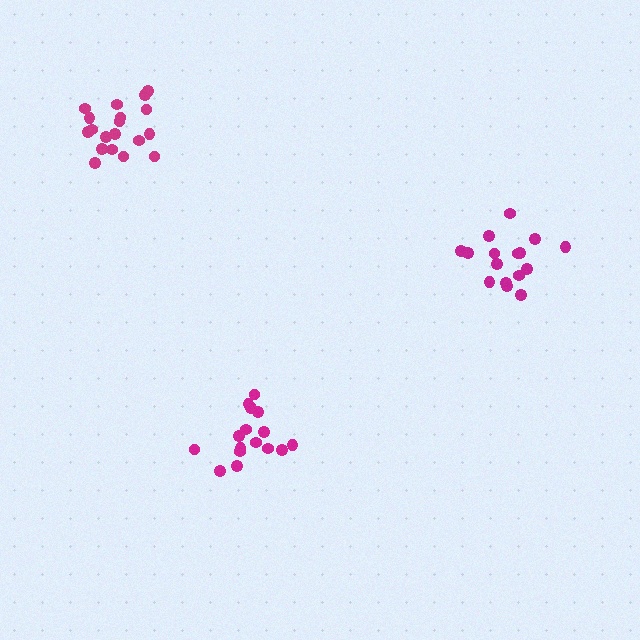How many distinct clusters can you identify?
There are 3 distinct clusters.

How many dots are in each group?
Group 1: 16 dots, Group 2: 19 dots, Group 3: 16 dots (51 total).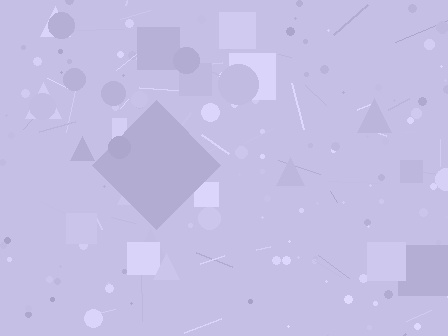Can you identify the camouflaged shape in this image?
The camouflaged shape is a diamond.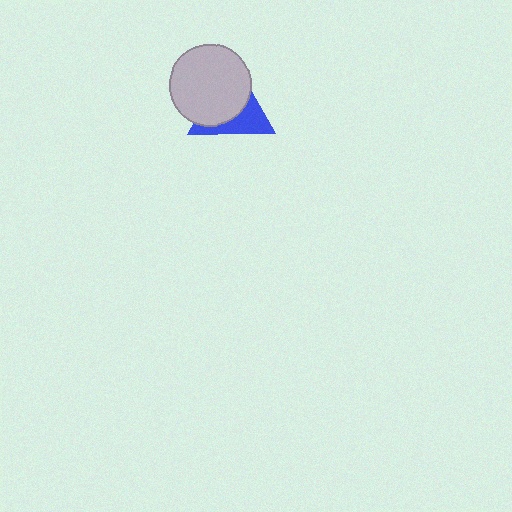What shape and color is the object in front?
The object in front is a light gray circle.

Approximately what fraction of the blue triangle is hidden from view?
Roughly 61% of the blue triangle is hidden behind the light gray circle.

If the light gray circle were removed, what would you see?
You would see the complete blue triangle.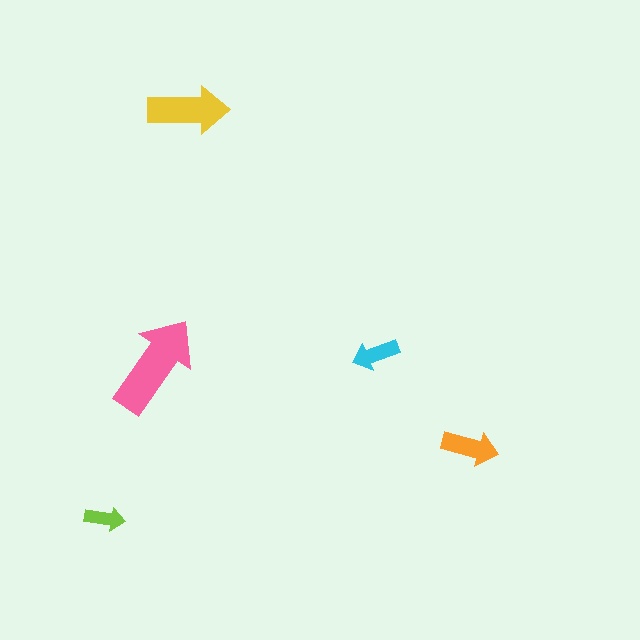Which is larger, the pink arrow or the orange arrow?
The pink one.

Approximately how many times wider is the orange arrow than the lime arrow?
About 1.5 times wider.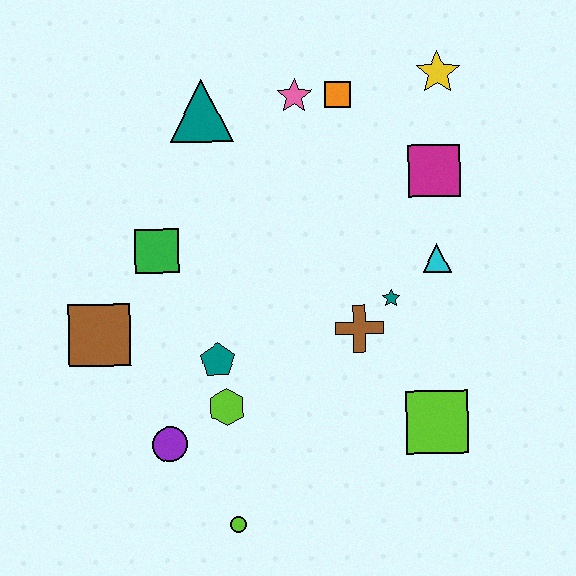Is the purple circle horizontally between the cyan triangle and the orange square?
No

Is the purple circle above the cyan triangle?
No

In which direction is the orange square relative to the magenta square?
The orange square is to the left of the magenta square.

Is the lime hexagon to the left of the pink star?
Yes